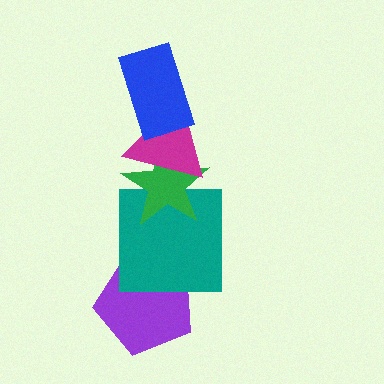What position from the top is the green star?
The green star is 3rd from the top.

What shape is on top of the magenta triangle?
The blue rectangle is on top of the magenta triangle.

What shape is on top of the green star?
The magenta triangle is on top of the green star.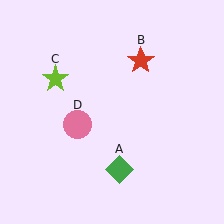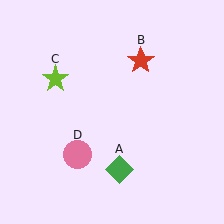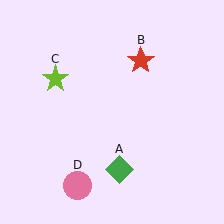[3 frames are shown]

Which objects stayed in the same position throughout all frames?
Green diamond (object A) and red star (object B) and lime star (object C) remained stationary.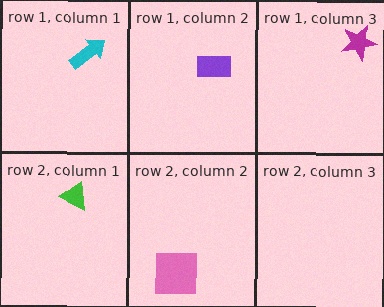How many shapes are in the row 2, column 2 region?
1.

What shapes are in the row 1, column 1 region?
The cyan arrow.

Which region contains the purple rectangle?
The row 1, column 2 region.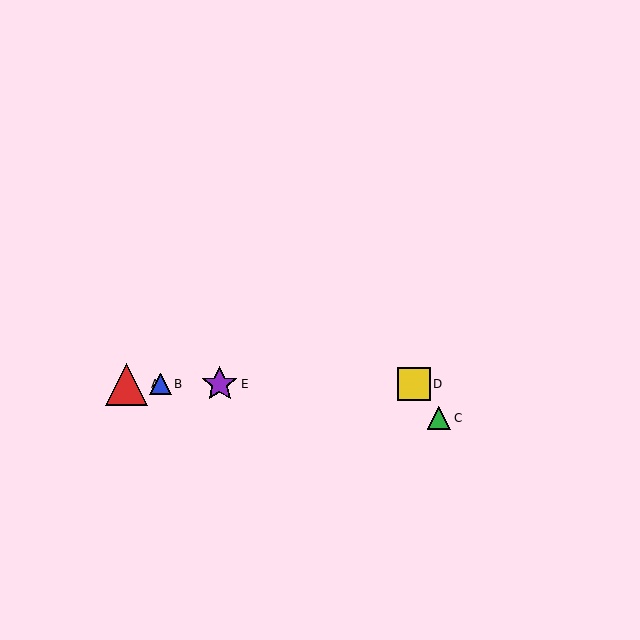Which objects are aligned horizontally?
Objects A, B, D, E are aligned horizontally.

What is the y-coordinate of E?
Object E is at y≈384.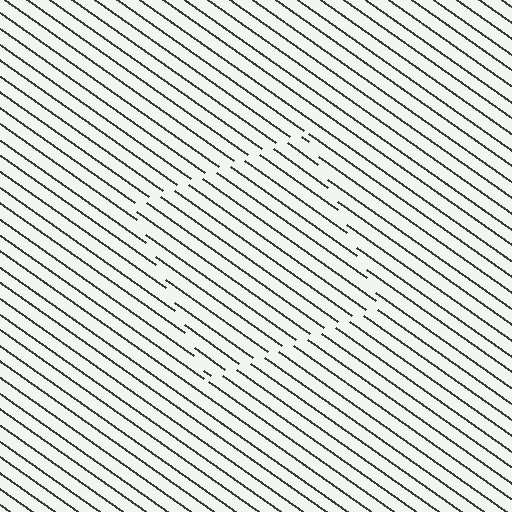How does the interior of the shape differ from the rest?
The interior of the shape contains the same grating, shifted by half a period — the contour is defined by the phase discontinuity where line-ends from the inner and outer gratings abut.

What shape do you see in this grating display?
An illusory square. The interior of the shape contains the same grating, shifted by half a period — the contour is defined by the phase discontinuity where line-ends from the inner and outer gratings abut.